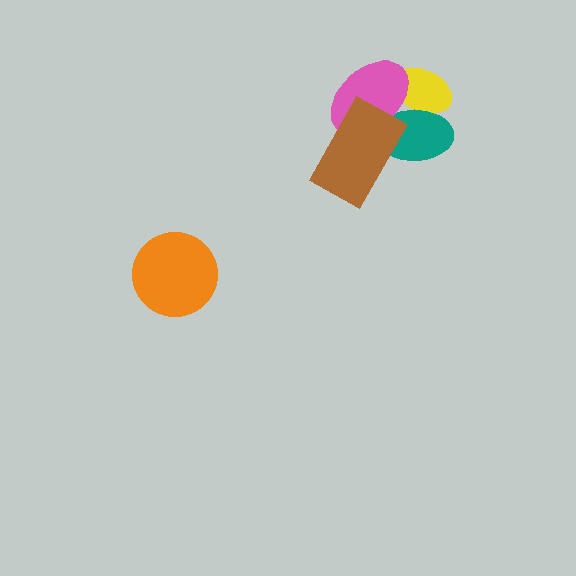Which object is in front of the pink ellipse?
The brown rectangle is in front of the pink ellipse.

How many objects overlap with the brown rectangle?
2 objects overlap with the brown rectangle.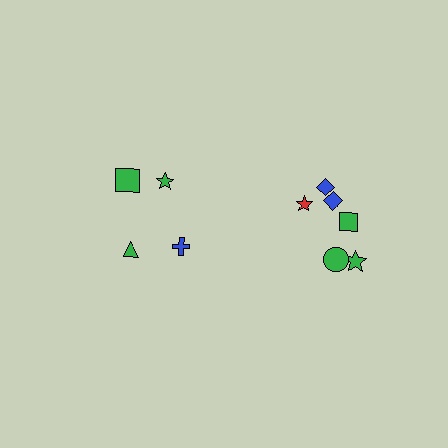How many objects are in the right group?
There are 6 objects.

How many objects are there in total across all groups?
There are 10 objects.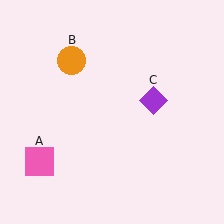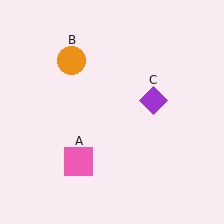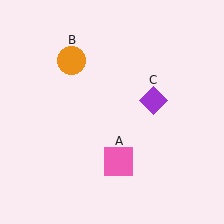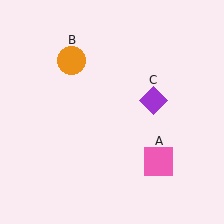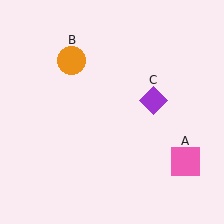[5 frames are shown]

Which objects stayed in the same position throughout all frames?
Orange circle (object B) and purple diamond (object C) remained stationary.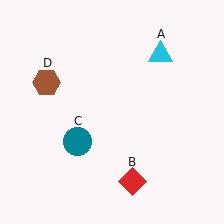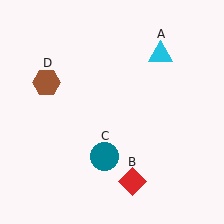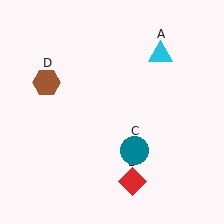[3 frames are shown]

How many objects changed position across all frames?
1 object changed position: teal circle (object C).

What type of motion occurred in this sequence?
The teal circle (object C) rotated counterclockwise around the center of the scene.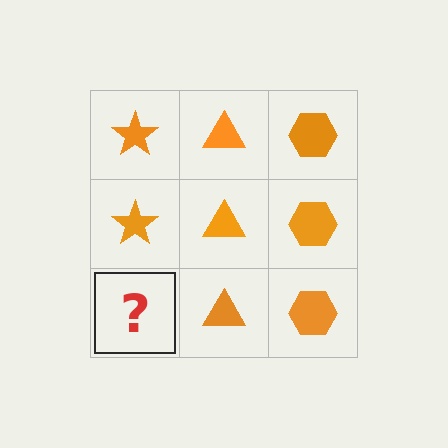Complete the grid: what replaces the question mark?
The question mark should be replaced with an orange star.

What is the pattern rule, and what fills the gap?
The rule is that each column has a consistent shape. The gap should be filled with an orange star.